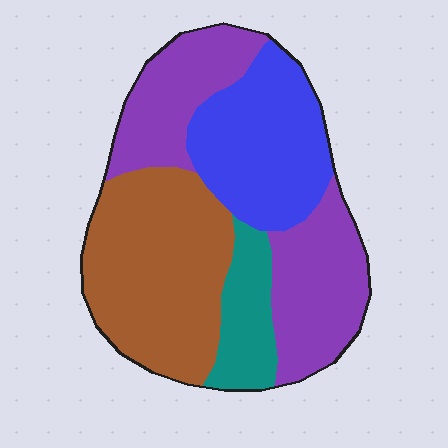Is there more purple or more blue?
Purple.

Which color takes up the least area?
Teal, at roughly 10%.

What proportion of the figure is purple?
Purple takes up about one third (1/3) of the figure.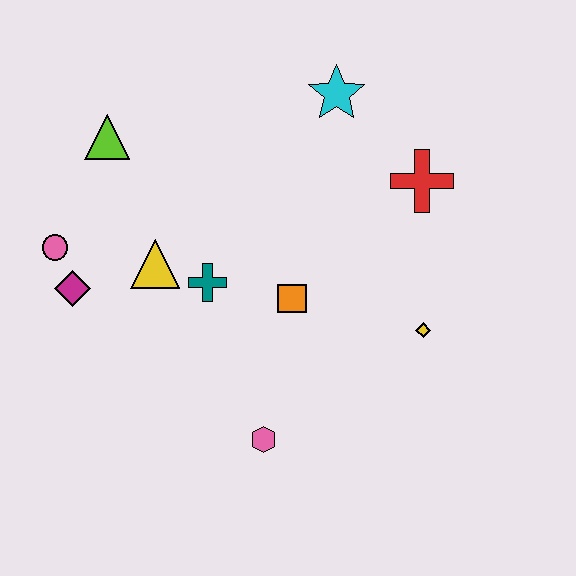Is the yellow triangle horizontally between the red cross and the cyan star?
No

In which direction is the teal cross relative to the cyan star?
The teal cross is below the cyan star.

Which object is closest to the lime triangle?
The pink circle is closest to the lime triangle.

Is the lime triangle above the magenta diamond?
Yes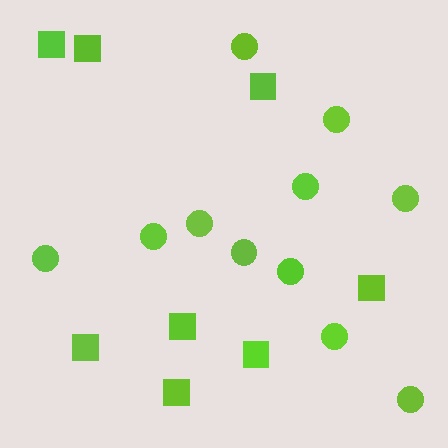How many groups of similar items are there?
There are 2 groups: one group of squares (8) and one group of circles (11).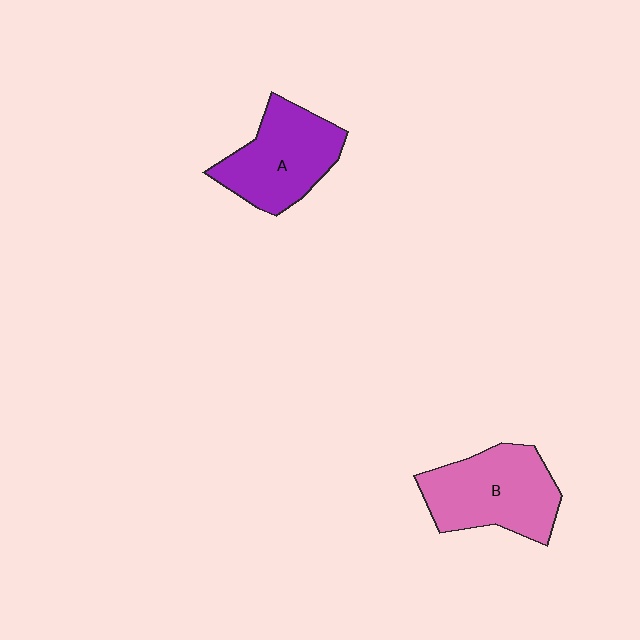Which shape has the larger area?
Shape B (pink).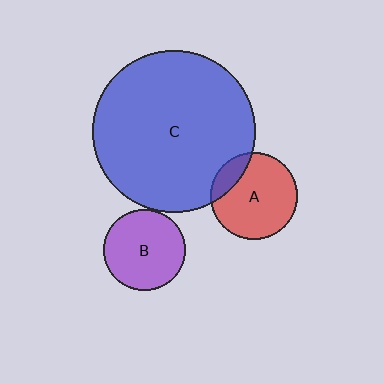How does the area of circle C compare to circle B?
Approximately 3.9 times.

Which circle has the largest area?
Circle C (blue).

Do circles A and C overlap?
Yes.